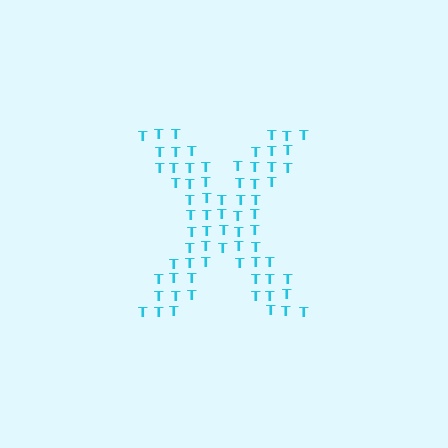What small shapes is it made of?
It is made of small letter T's.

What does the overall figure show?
The overall figure shows the letter X.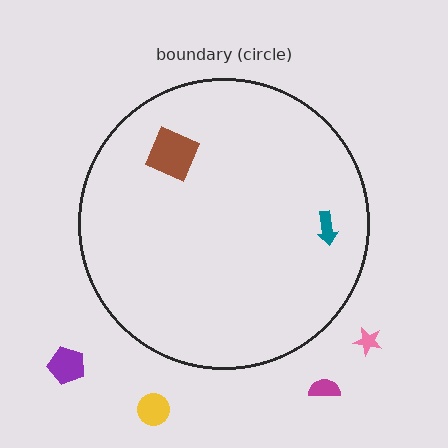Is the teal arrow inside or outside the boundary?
Inside.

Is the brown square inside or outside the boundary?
Inside.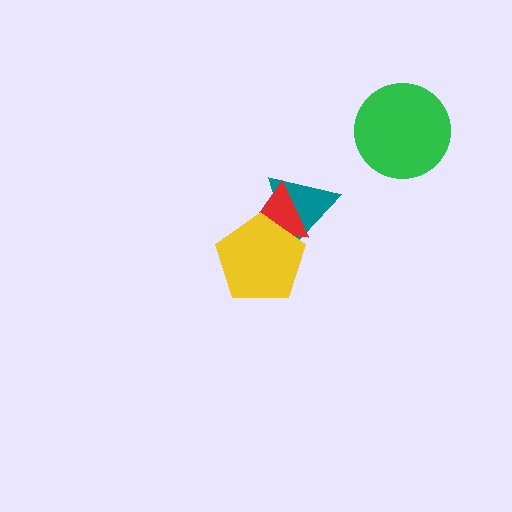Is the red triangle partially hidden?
Yes, it is partially covered by another shape.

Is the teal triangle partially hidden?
Yes, it is partially covered by another shape.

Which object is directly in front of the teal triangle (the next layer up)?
The red triangle is directly in front of the teal triangle.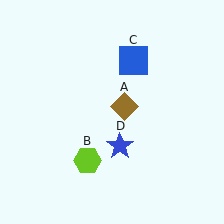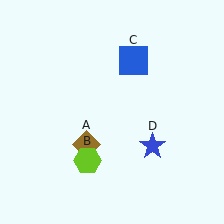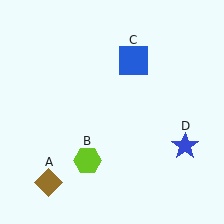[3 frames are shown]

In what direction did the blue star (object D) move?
The blue star (object D) moved right.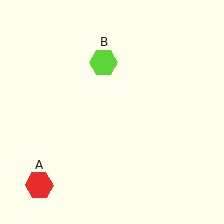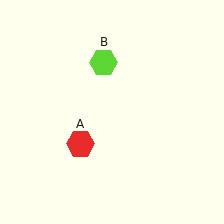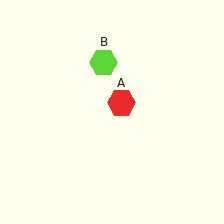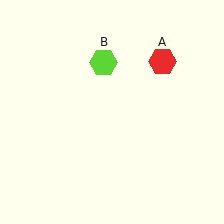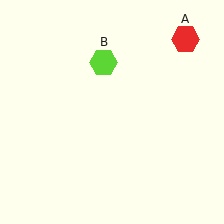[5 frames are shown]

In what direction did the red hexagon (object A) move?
The red hexagon (object A) moved up and to the right.